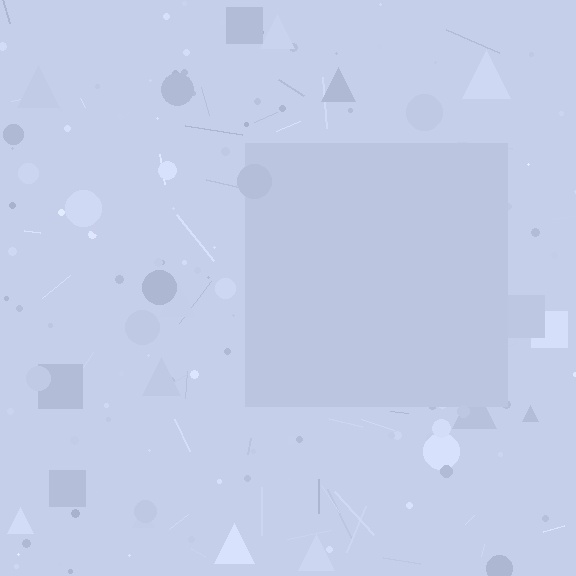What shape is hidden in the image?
A square is hidden in the image.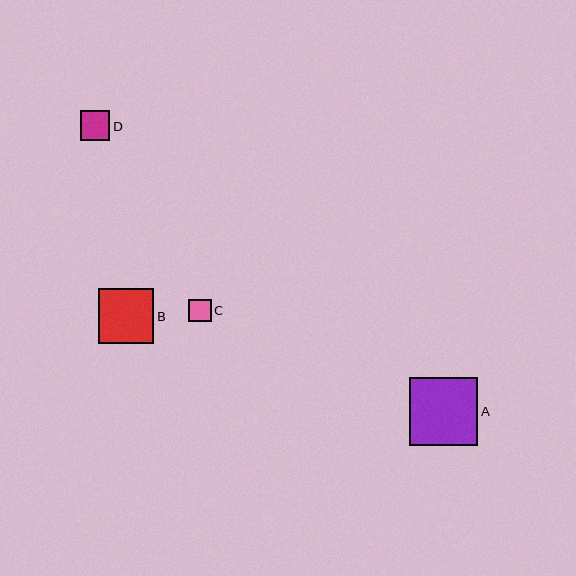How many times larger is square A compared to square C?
Square A is approximately 3.1 times the size of square C.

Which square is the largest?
Square A is the largest with a size of approximately 69 pixels.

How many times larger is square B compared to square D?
Square B is approximately 1.9 times the size of square D.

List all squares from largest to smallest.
From largest to smallest: A, B, D, C.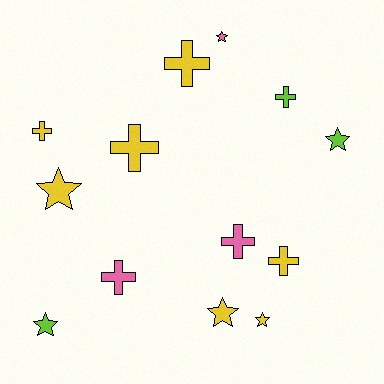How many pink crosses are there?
There are 2 pink crosses.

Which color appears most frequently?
Yellow, with 7 objects.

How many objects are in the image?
There are 13 objects.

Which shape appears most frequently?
Cross, with 7 objects.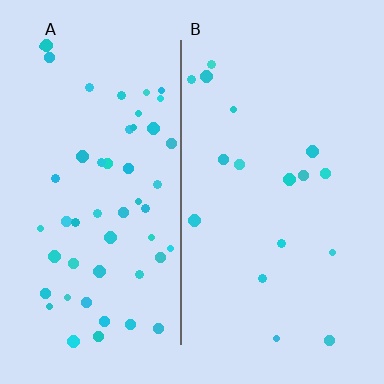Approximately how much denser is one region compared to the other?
Approximately 3.2× — region A over region B.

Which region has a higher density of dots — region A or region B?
A (the left).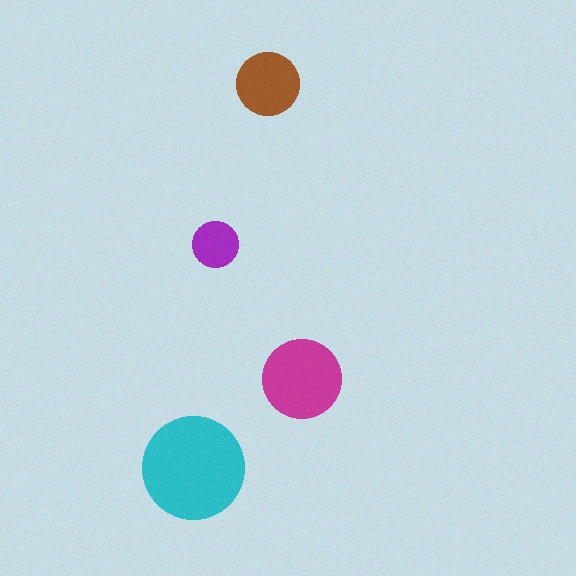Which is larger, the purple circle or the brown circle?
The brown one.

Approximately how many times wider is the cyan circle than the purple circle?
About 2 times wider.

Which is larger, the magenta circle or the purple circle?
The magenta one.